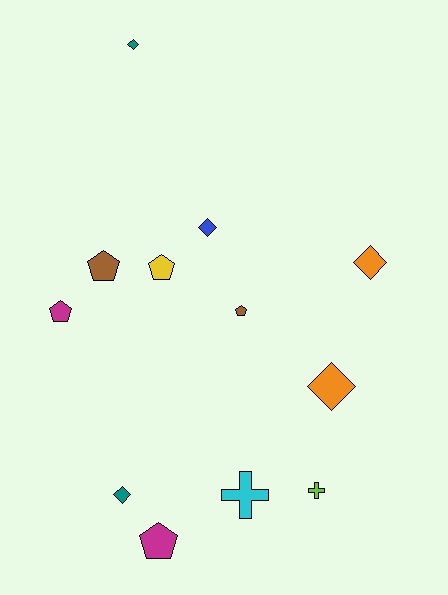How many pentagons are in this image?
There are 5 pentagons.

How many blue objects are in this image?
There is 1 blue object.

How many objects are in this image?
There are 12 objects.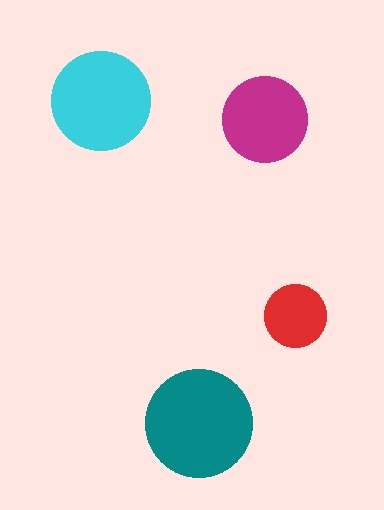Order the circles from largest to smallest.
the teal one, the cyan one, the magenta one, the red one.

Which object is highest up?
The cyan circle is topmost.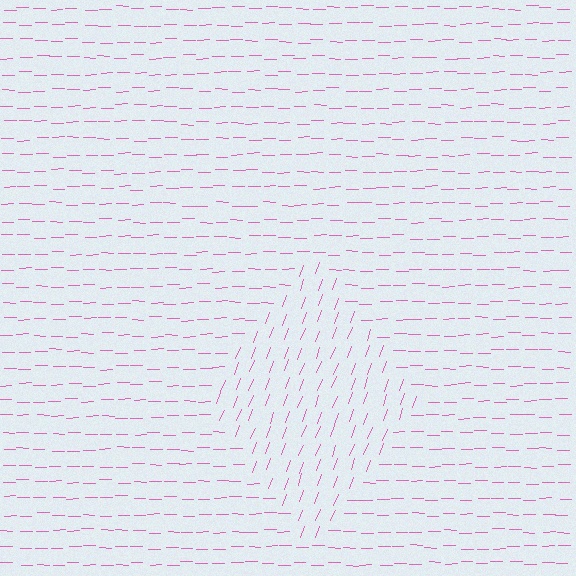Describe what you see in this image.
The image is filled with small pink line segments. A diamond region in the image has lines oriented differently from the surrounding lines, creating a visible texture boundary.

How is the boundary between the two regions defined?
The boundary is defined purely by a change in line orientation (approximately 69 degrees difference). All lines are the same color and thickness.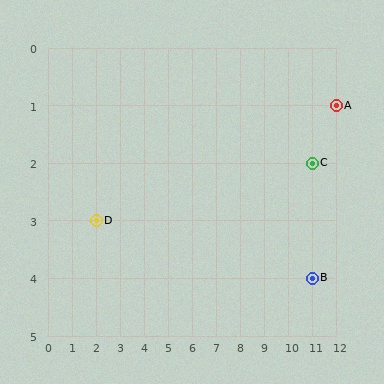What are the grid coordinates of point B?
Point B is at grid coordinates (11, 4).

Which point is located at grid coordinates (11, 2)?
Point C is at (11, 2).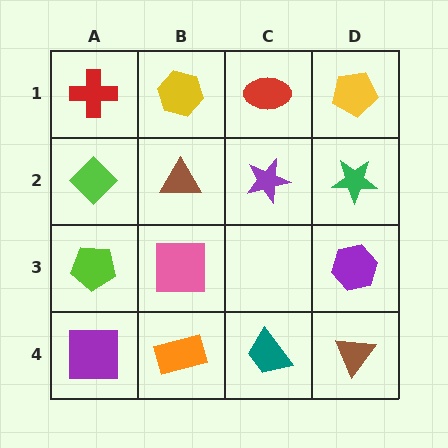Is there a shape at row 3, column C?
No, that cell is empty.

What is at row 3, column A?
A lime pentagon.